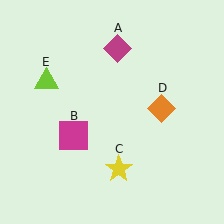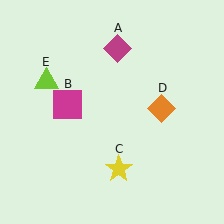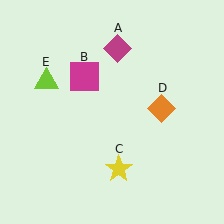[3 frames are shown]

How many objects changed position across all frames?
1 object changed position: magenta square (object B).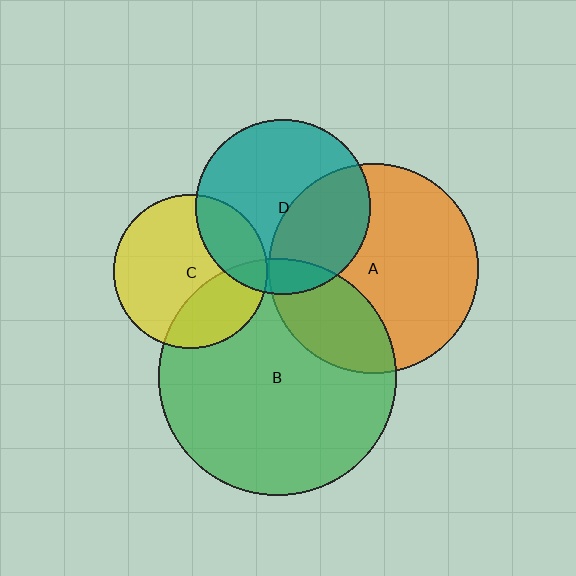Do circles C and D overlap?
Yes.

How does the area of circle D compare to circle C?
Approximately 1.3 times.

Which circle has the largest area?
Circle B (green).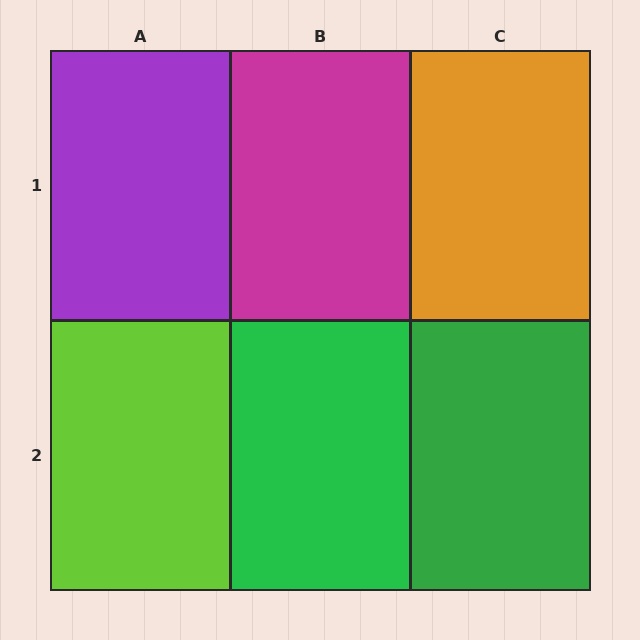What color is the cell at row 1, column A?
Purple.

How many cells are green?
2 cells are green.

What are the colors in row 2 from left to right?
Lime, green, green.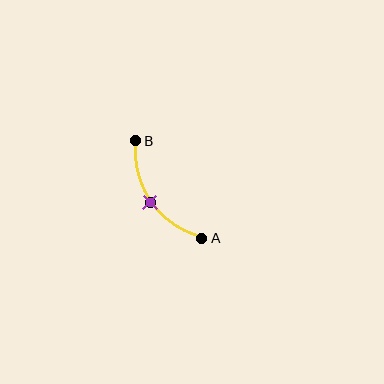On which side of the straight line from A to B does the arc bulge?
The arc bulges below and to the left of the straight line connecting A and B.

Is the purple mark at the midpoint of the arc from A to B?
Yes. The purple mark lies on the arc at equal arc-length from both A and B — it is the arc midpoint.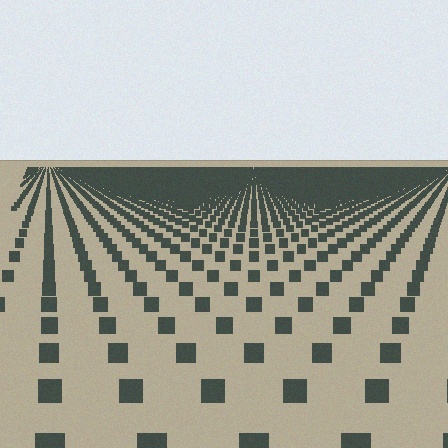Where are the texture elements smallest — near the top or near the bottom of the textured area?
Near the top.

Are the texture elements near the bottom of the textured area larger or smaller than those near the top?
Larger. Near the bottom, elements are closer to the viewer and appear at a bigger on-screen size.